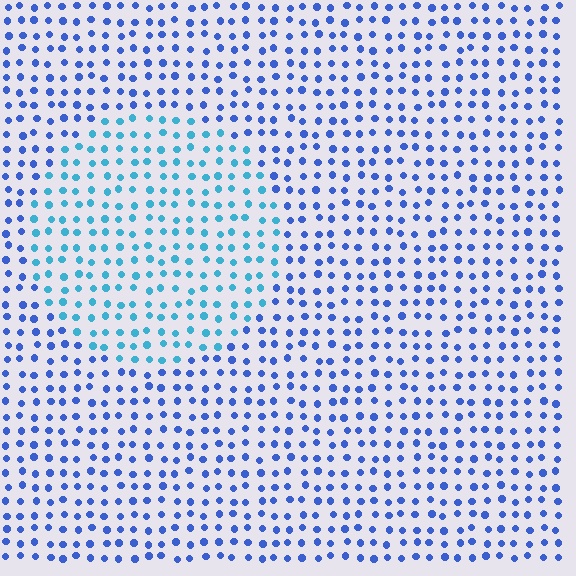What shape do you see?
I see a circle.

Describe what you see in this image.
The image is filled with small blue elements in a uniform arrangement. A circle-shaped region is visible where the elements are tinted to a slightly different hue, forming a subtle color boundary.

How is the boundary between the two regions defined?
The boundary is defined purely by a slight shift in hue (about 33 degrees). Spacing, size, and orientation are identical on both sides.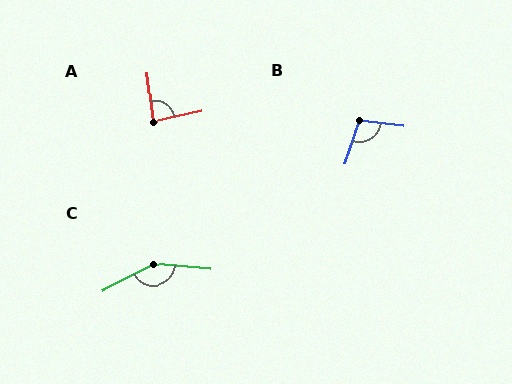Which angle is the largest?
C, at approximately 148 degrees.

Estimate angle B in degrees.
Approximately 101 degrees.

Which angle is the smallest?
A, at approximately 84 degrees.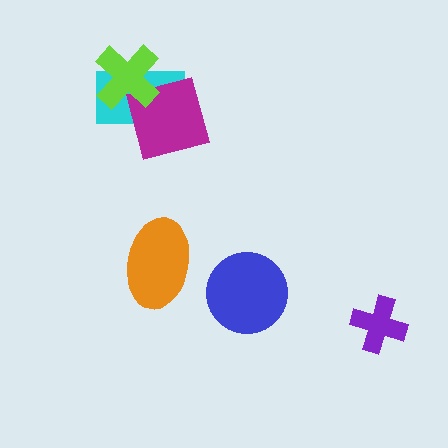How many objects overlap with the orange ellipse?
0 objects overlap with the orange ellipse.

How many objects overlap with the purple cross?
0 objects overlap with the purple cross.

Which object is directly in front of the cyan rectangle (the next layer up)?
The magenta square is directly in front of the cyan rectangle.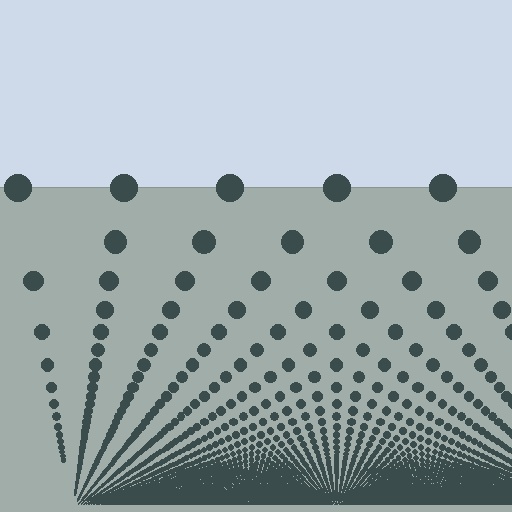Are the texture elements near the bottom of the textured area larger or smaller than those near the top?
Smaller. The gradient is inverted — elements near the bottom are smaller and denser.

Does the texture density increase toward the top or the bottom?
Density increases toward the bottom.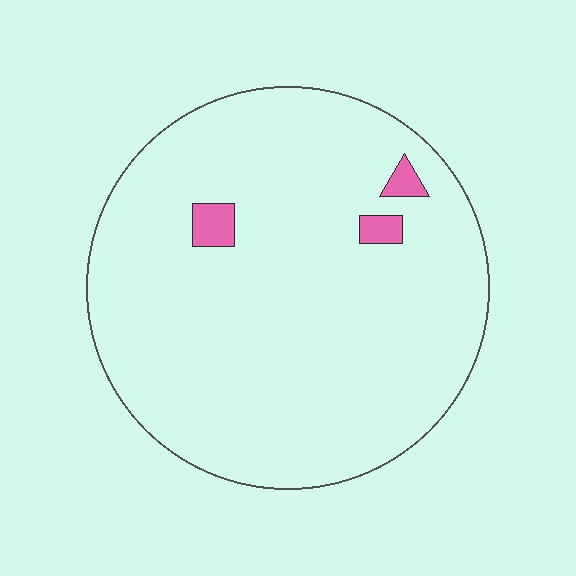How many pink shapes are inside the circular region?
3.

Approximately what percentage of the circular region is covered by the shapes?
Approximately 5%.